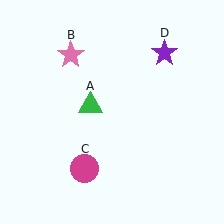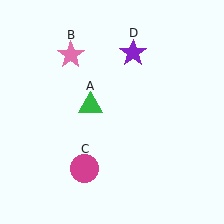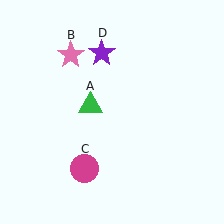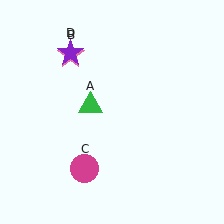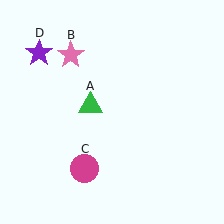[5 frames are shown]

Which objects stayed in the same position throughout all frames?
Green triangle (object A) and pink star (object B) and magenta circle (object C) remained stationary.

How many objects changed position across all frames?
1 object changed position: purple star (object D).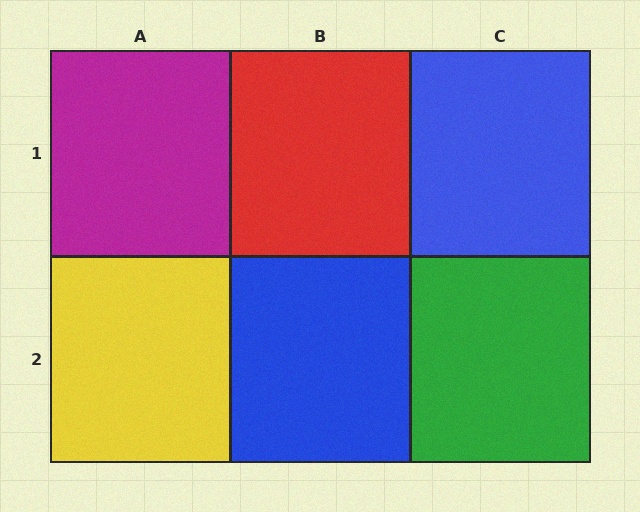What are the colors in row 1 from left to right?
Magenta, red, blue.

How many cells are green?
1 cell is green.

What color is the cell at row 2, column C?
Green.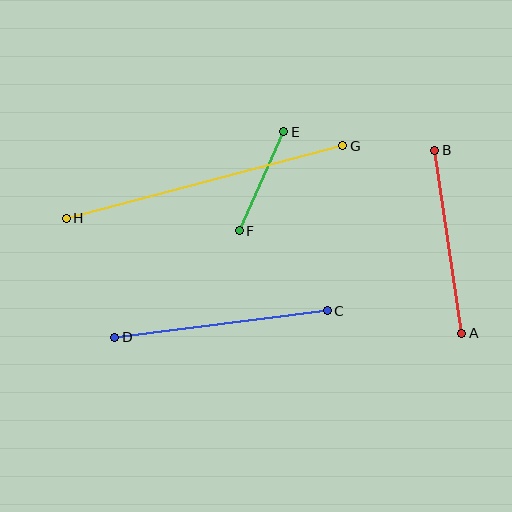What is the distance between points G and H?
The distance is approximately 286 pixels.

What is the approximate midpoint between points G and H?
The midpoint is at approximately (204, 182) pixels.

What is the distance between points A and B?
The distance is approximately 185 pixels.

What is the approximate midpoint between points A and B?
The midpoint is at approximately (448, 242) pixels.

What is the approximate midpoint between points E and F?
The midpoint is at approximately (262, 181) pixels.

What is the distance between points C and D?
The distance is approximately 214 pixels.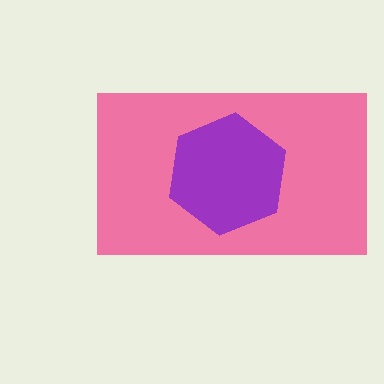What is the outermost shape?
The pink rectangle.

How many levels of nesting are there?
2.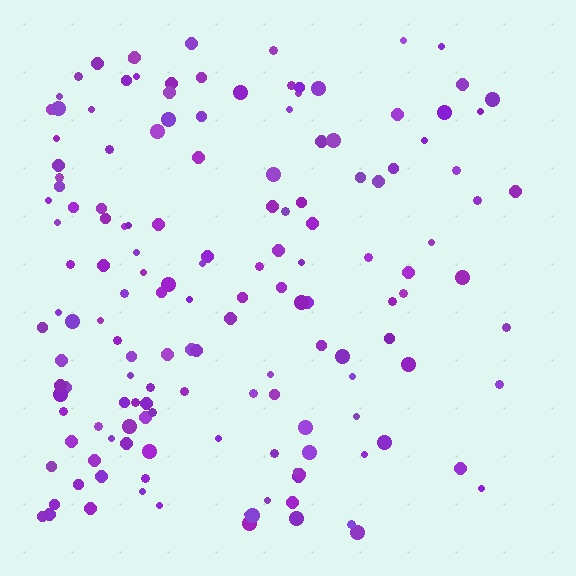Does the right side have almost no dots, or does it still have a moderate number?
Still a moderate number, just noticeably fewer than the left.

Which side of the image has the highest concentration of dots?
The left.